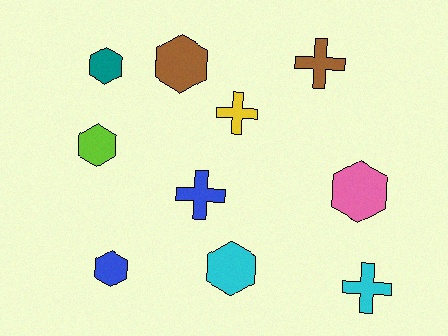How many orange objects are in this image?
There are no orange objects.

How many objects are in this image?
There are 10 objects.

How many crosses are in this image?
There are 4 crosses.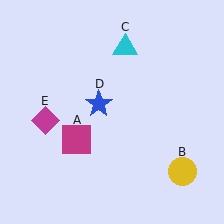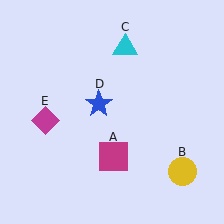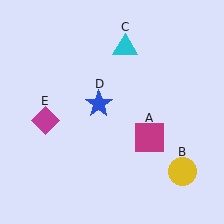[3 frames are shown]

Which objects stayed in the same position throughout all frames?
Yellow circle (object B) and cyan triangle (object C) and blue star (object D) and magenta diamond (object E) remained stationary.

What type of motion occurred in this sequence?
The magenta square (object A) rotated counterclockwise around the center of the scene.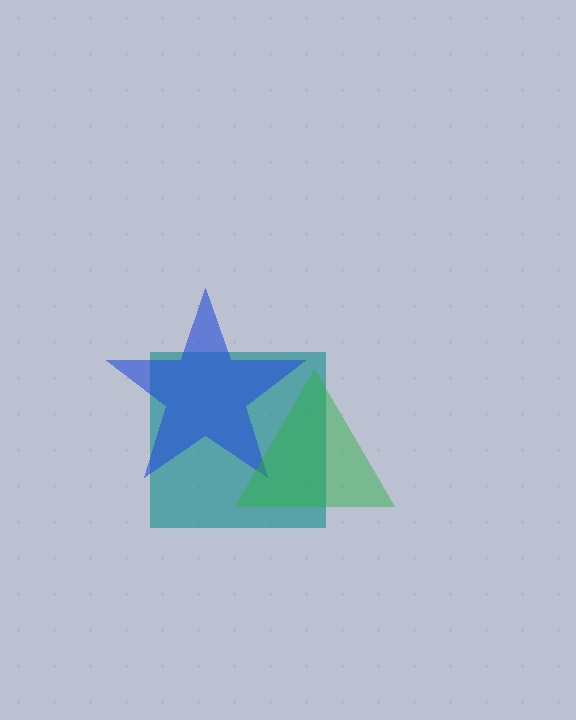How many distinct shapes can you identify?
There are 3 distinct shapes: a teal square, a blue star, a green triangle.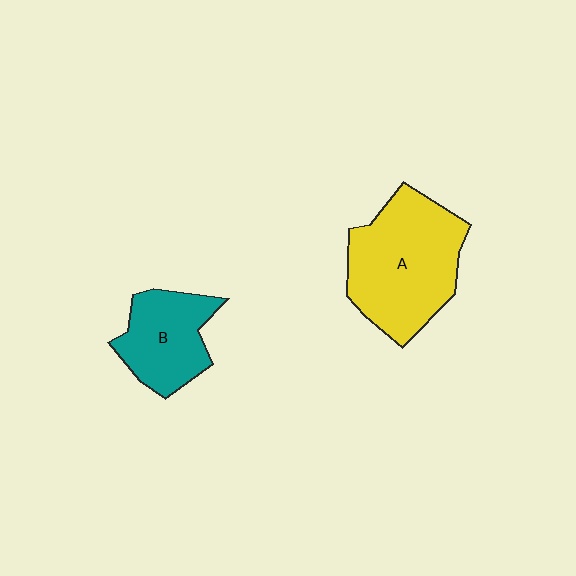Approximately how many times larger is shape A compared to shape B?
Approximately 1.7 times.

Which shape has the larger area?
Shape A (yellow).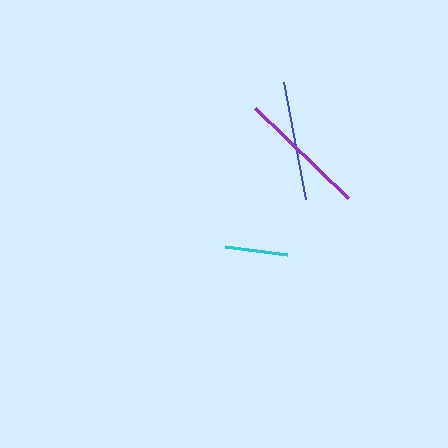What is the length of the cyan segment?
The cyan segment is approximately 62 pixels long.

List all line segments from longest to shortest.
From longest to shortest: purple, blue, cyan.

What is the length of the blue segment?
The blue segment is approximately 118 pixels long.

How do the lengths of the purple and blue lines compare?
The purple and blue lines are approximately the same length.